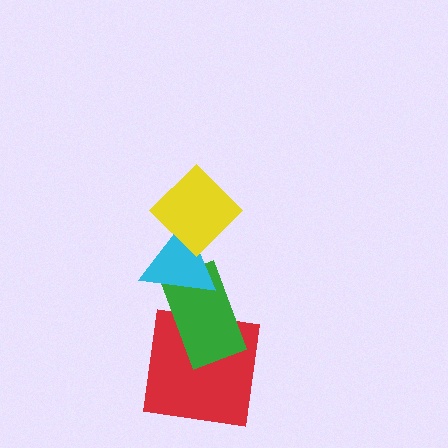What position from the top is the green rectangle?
The green rectangle is 3rd from the top.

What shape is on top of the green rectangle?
The cyan triangle is on top of the green rectangle.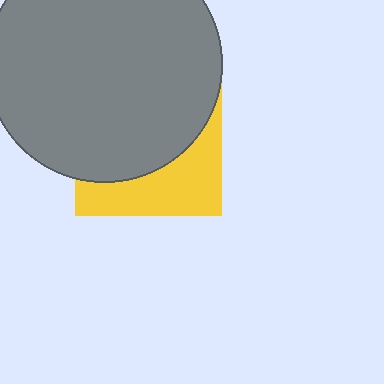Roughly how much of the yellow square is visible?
A small part of it is visible (roughly 35%).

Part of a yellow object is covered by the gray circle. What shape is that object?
It is a square.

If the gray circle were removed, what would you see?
You would see the complete yellow square.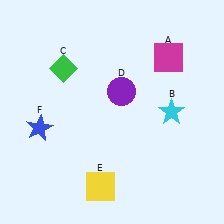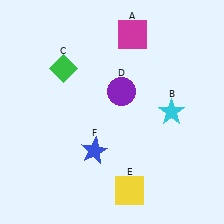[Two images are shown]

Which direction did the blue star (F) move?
The blue star (F) moved right.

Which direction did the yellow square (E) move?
The yellow square (E) moved right.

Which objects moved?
The objects that moved are: the magenta square (A), the yellow square (E), the blue star (F).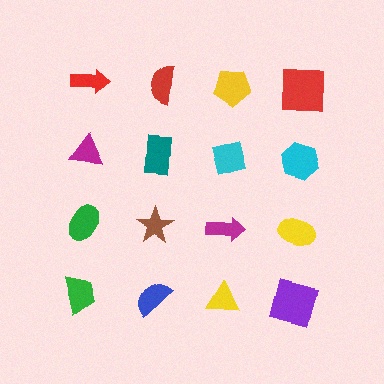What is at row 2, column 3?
A cyan diamond.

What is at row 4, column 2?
A blue semicircle.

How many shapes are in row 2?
4 shapes.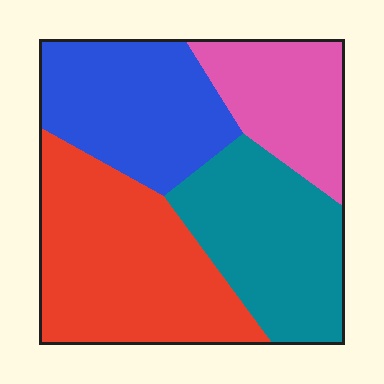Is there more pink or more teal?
Teal.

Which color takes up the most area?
Red, at roughly 35%.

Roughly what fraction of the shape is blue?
Blue takes up about one quarter (1/4) of the shape.